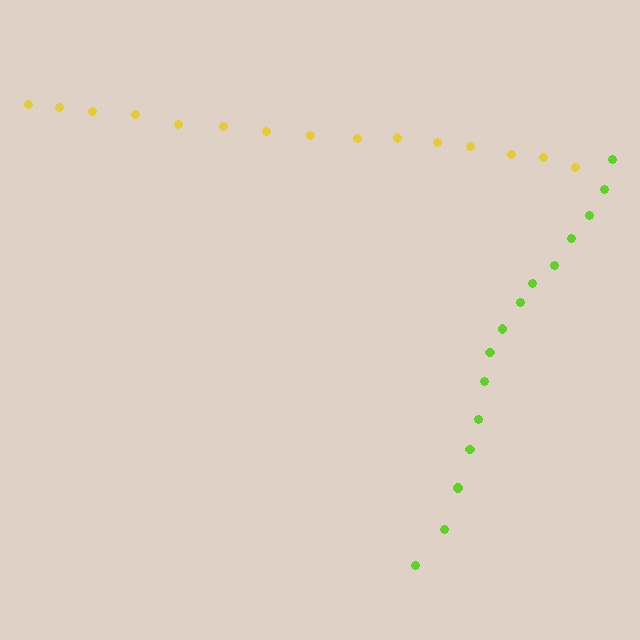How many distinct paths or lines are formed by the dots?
There are 2 distinct paths.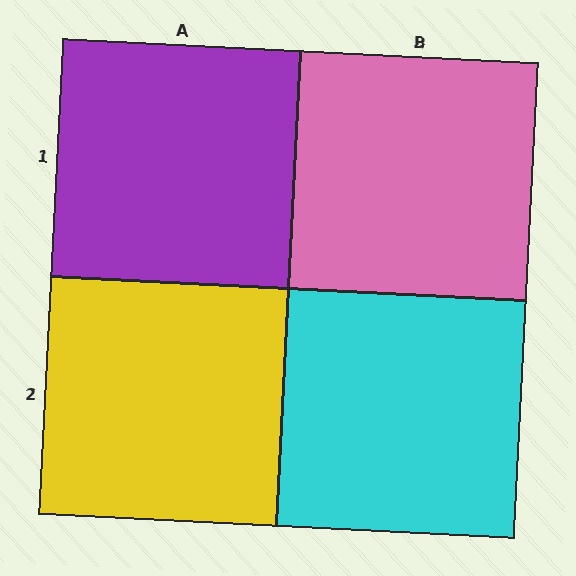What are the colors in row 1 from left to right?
Purple, pink.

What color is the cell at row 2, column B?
Cyan.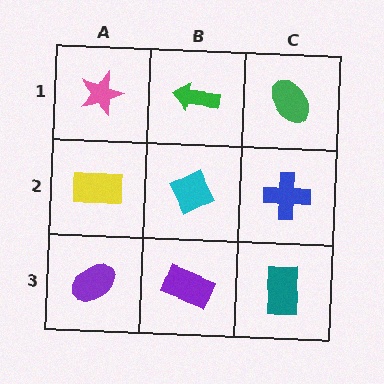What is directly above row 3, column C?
A blue cross.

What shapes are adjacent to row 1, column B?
A cyan diamond (row 2, column B), a pink star (row 1, column A), a green ellipse (row 1, column C).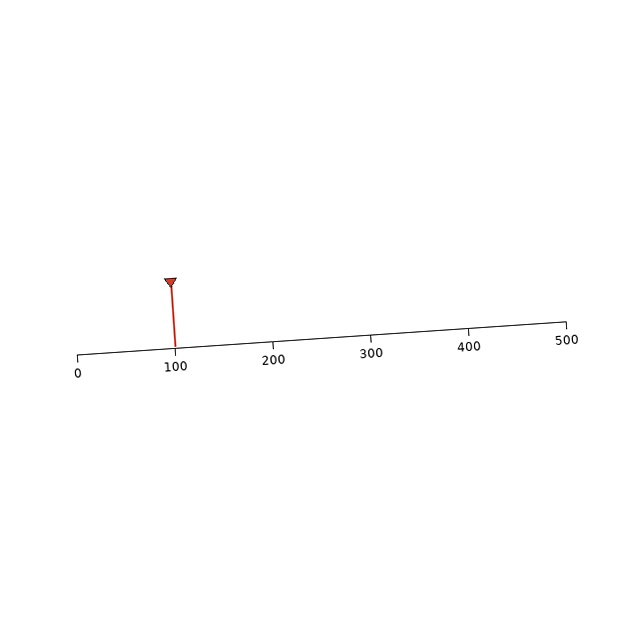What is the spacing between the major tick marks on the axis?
The major ticks are spaced 100 apart.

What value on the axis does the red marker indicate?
The marker indicates approximately 100.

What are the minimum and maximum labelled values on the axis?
The axis runs from 0 to 500.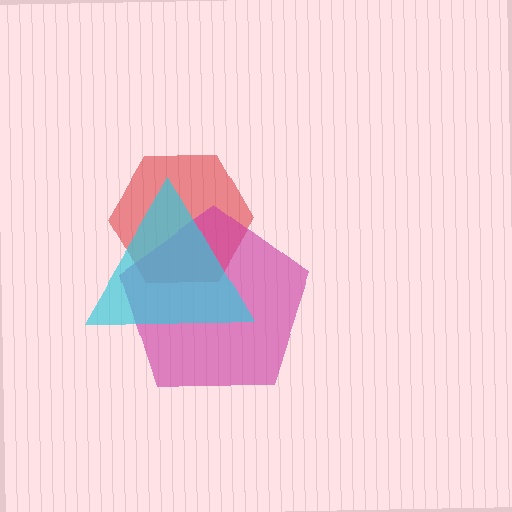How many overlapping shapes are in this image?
There are 3 overlapping shapes in the image.